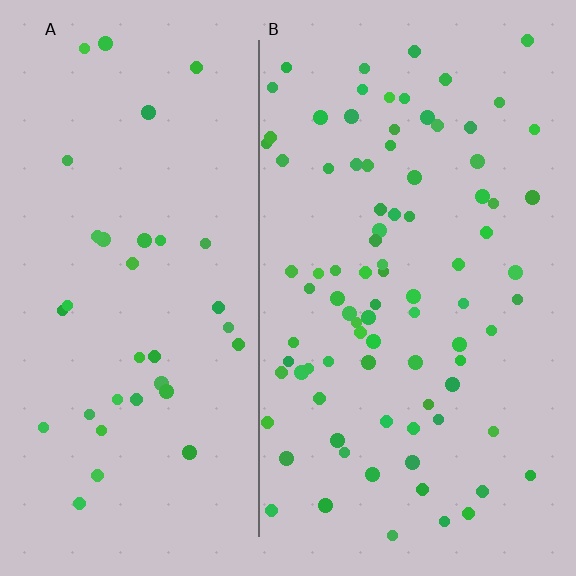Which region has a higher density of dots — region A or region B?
B (the right).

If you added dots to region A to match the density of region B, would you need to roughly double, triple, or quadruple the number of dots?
Approximately double.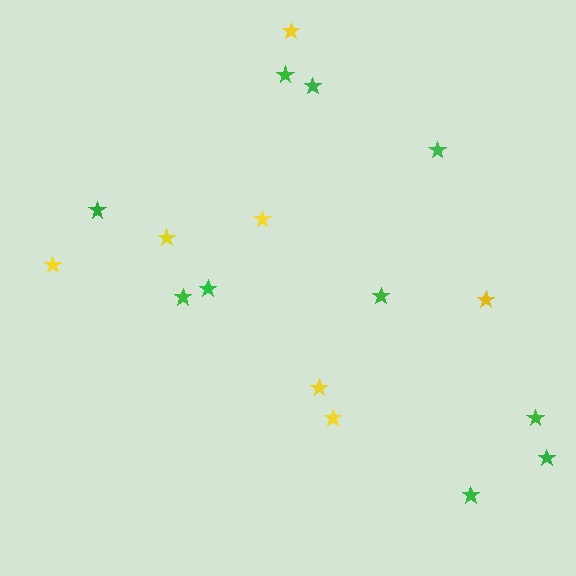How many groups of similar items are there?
There are 2 groups: one group of yellow stars (7) and one group of green stars (10).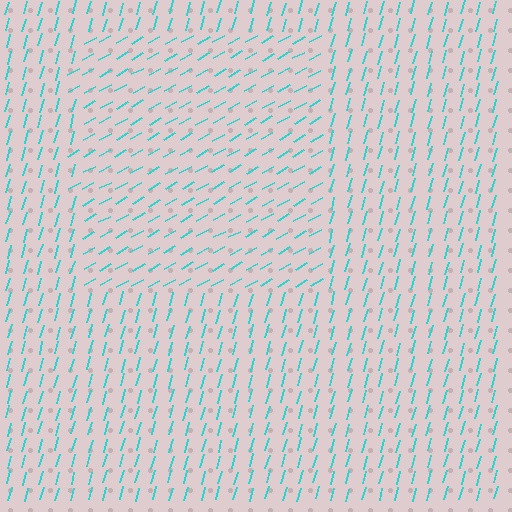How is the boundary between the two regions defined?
The boundary is defined purely by a change in line orientation (approximately 45 degrees difference). All lines are the same color and thickness.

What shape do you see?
I see a rectangle.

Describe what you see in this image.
The image is filled with small cyan line segments. A rectangle region in the image has lines oriented differently from the surrounding lines, creating a visible texture boundary.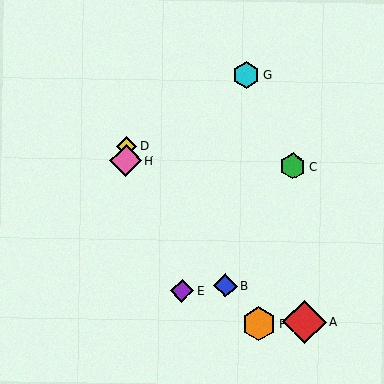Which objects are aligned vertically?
Objects D, H are aligned vertically.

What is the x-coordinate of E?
Object E is at x≈182.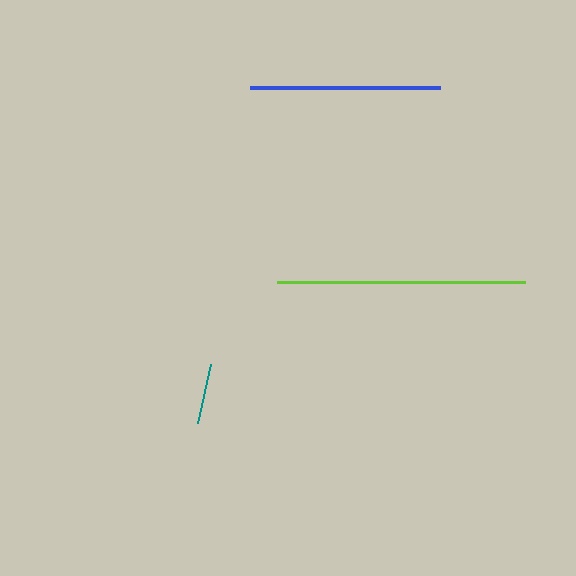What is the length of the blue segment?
The blue segment is approximately 190 pixels long.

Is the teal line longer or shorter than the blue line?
The blue line is longer than the teal line.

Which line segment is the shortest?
The teal line is the shortest at approximately 60 pixels.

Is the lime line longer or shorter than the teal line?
The lime line is longer than the teal line.